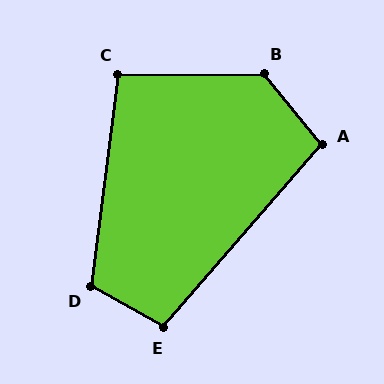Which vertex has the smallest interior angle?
C, at approximately 98 degrees.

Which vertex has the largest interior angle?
B, at approximately 129 degrees.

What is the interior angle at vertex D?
Approximately 112 degrees (obtuse).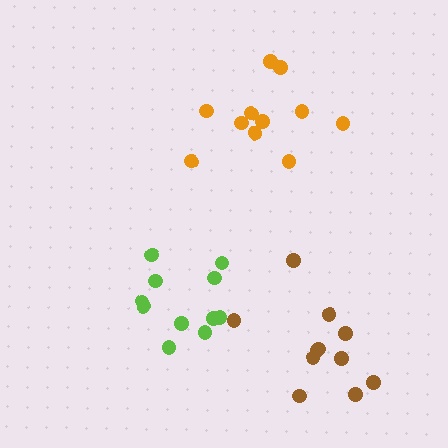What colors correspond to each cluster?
The clusters are colored: brown, orange, lime.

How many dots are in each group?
Group 1: 11 dots, Group 2: 11 dots, Group 3: 11 dots (33 total).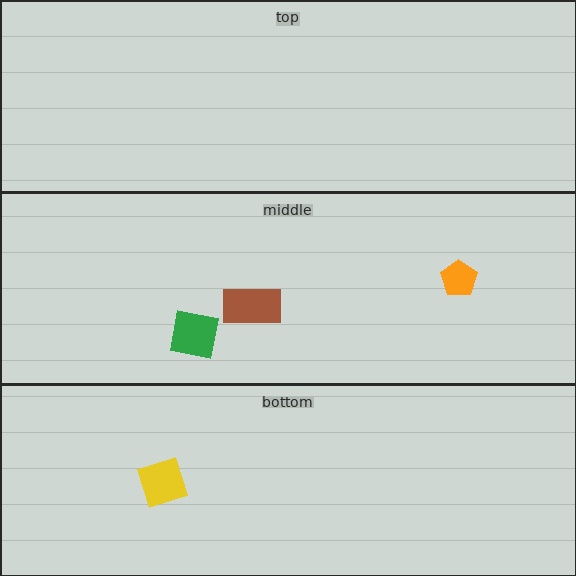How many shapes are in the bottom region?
1.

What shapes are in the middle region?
The green square, the brown rectangle, the orange pentagon.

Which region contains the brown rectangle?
The middle region.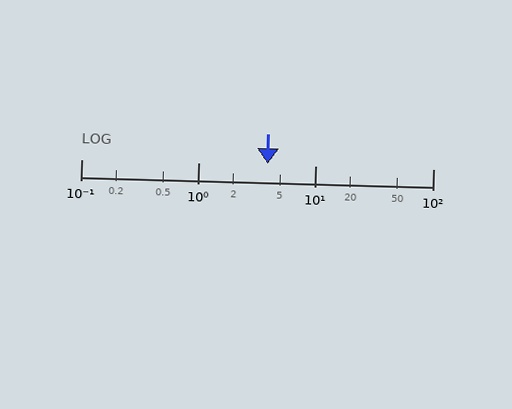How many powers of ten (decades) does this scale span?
The scale spans 3 decades, from 0.1 to 100.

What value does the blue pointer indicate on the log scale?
The pointer indicates approximately 3.9.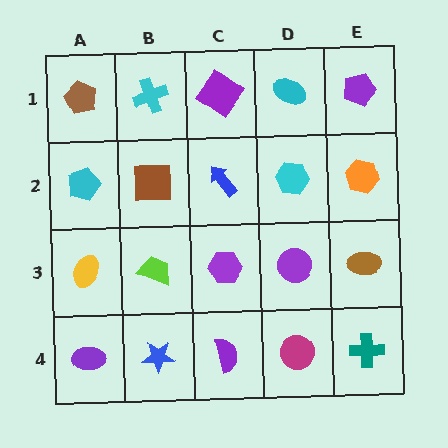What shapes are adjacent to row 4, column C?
A purple hexagon (row 3, column C), a blue star (row 4, column B), a magenta circle (row 4, column D).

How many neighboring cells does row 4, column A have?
2.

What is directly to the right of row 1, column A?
A cyan cross.